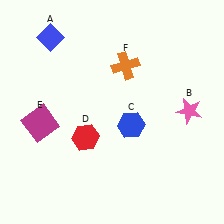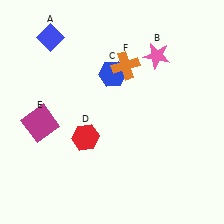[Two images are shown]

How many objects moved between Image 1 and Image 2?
2 objects moved between the two images.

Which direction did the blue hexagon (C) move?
The blue hexagon (C) moved up.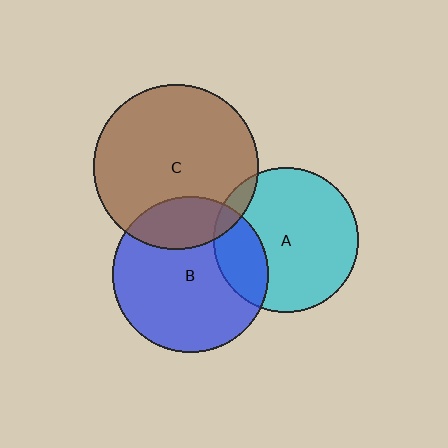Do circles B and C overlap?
Yes.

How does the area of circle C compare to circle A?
Approximately 1.3 times.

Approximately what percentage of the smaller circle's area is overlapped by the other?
Approximately 20%.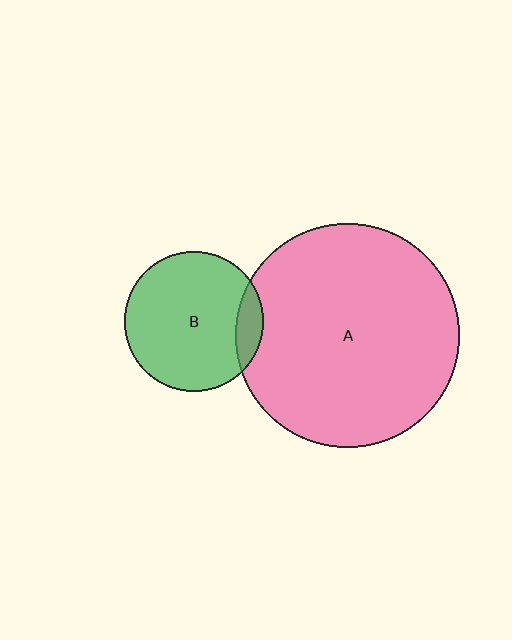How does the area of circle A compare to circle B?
Approximately 2.6 times.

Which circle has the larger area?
Circle A (pink).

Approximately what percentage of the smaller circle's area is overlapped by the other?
Approximately 10%.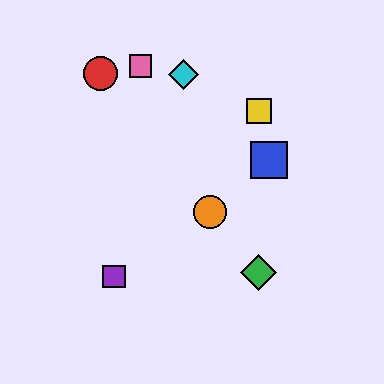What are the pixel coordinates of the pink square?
The pink square is at (140, 66).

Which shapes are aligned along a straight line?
The red circle, the green diamond, the orange circle are aligned along a straight line.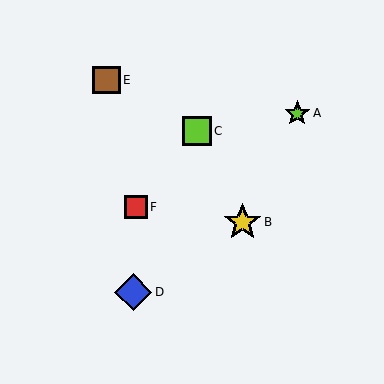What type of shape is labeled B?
Shape B is a yellow star.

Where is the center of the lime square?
The center of the lime square is at (197, 131).